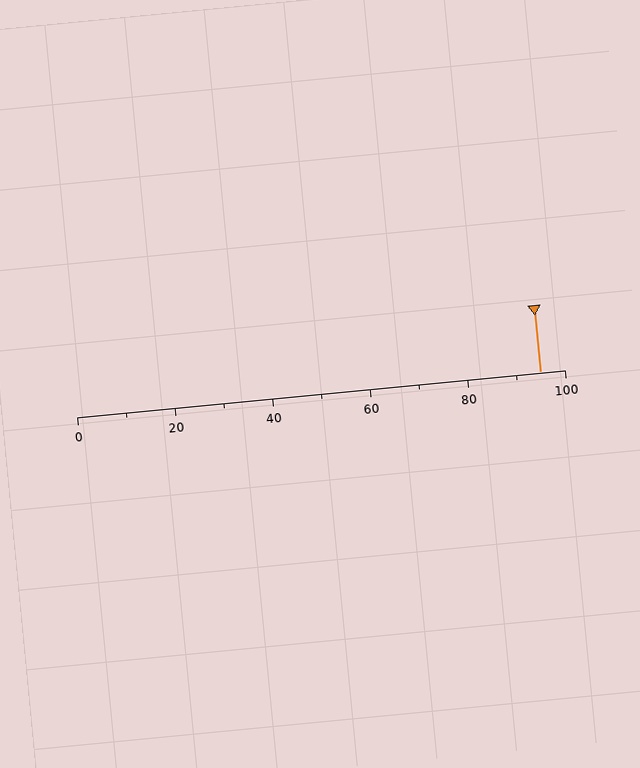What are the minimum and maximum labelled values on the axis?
The axis runs from 0 to 100.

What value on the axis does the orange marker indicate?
The marker indicates approximately 95.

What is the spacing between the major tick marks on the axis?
The major ticks are spaced 20 apart.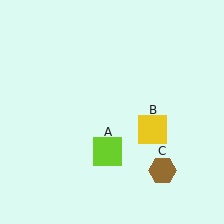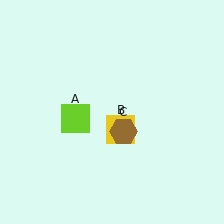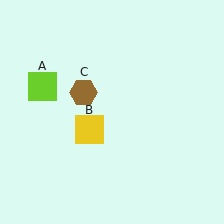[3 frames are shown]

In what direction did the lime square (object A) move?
The lime square (object A) moved up and to the left.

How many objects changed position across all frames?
3 objects changed position: lime square (object A), yellow square (object B), brown hexagon (object C).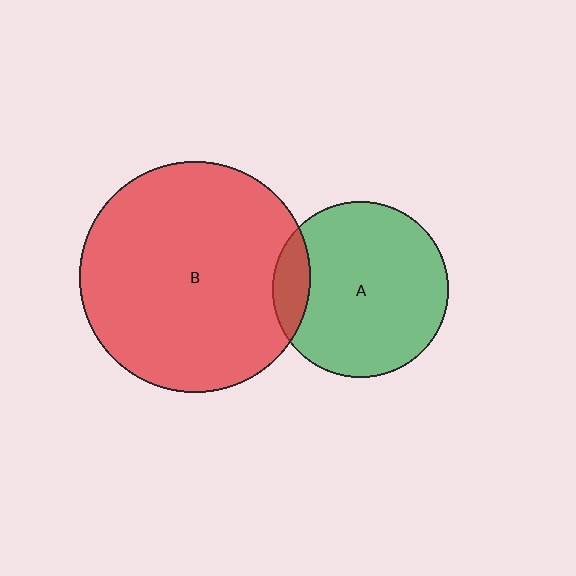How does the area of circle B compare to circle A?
Approximately 1.7 times.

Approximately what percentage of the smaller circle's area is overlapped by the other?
Approximately 10%.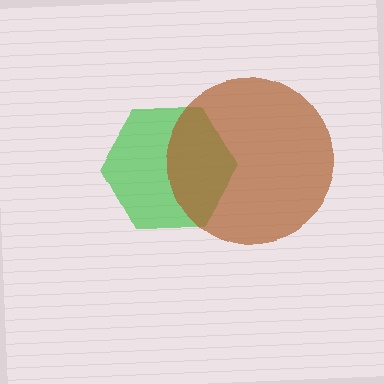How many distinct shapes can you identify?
There are 2 distinct shapes: a green hexagon, a brown circle.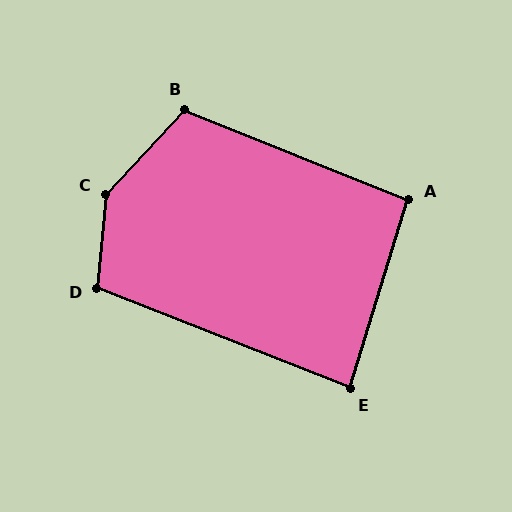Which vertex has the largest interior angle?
C, at approximately 142 degrees.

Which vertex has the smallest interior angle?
E, at approximately 86 degrees.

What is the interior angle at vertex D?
Approximately 106 degrees (obtuse).